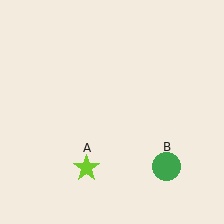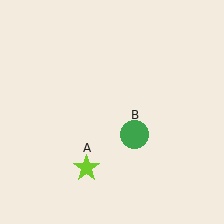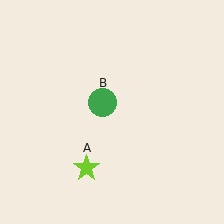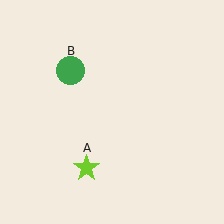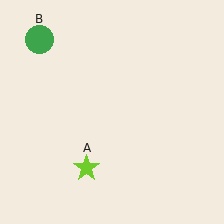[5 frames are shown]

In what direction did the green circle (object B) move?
The green circle (object B) moved up and to the left.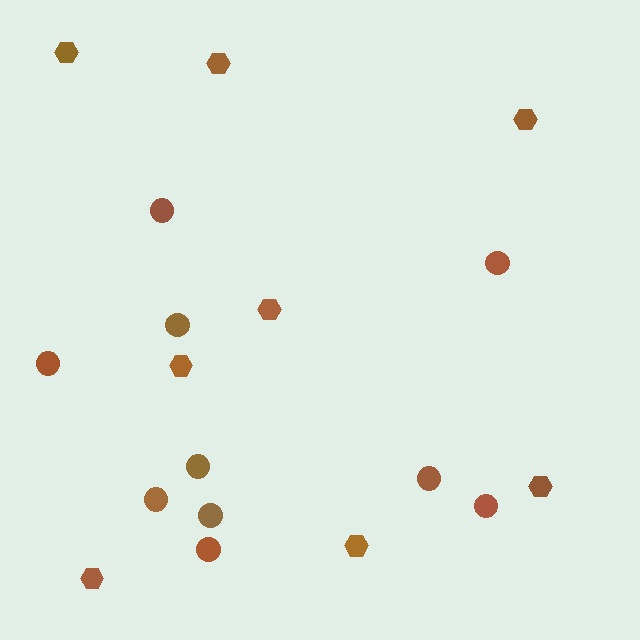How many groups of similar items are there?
There are 2 groups: one group of hexagons (8) and one group of circles (10).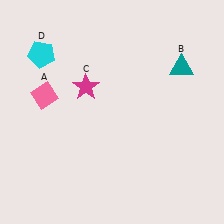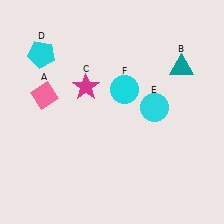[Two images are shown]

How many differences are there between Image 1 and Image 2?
There are 2 differences between the two images.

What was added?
A cyan circle (E), a cyan circle (F) were added in Image 2.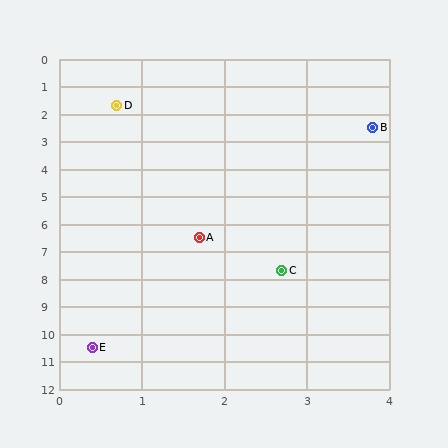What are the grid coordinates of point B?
Point B is at approximately (3.8, 2.5).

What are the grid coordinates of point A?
Point A is at approximately (1.7, 6.5).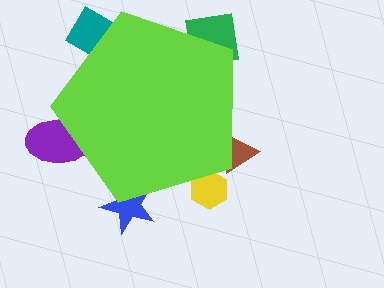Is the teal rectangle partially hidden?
Yes, the teal rectangle is partially hidden behind the lime pentagon.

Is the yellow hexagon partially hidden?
Yes, the yellow hexagon is partially hidden behind the lime pentagon.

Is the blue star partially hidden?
Yes, the blue star is partially hidden behind the lime pentagon.